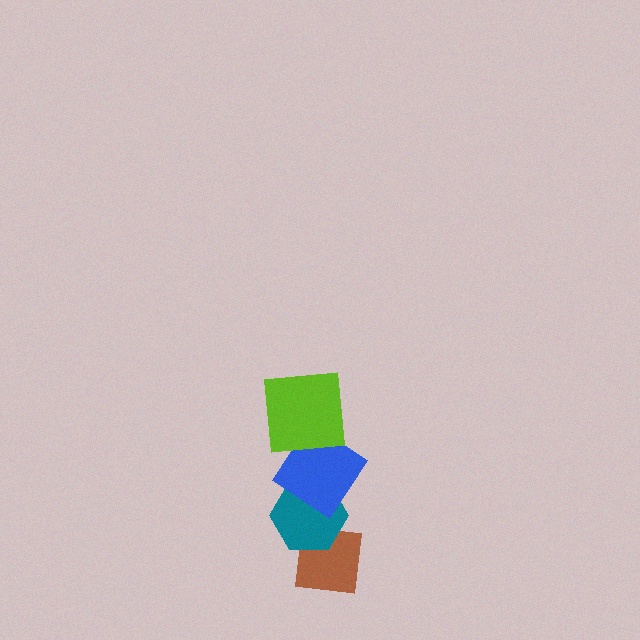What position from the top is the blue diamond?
The blue diamond is 2nd from the top.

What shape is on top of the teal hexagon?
The blue diamond is on top of the teal hexagon.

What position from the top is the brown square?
The brown square is 4th from the top.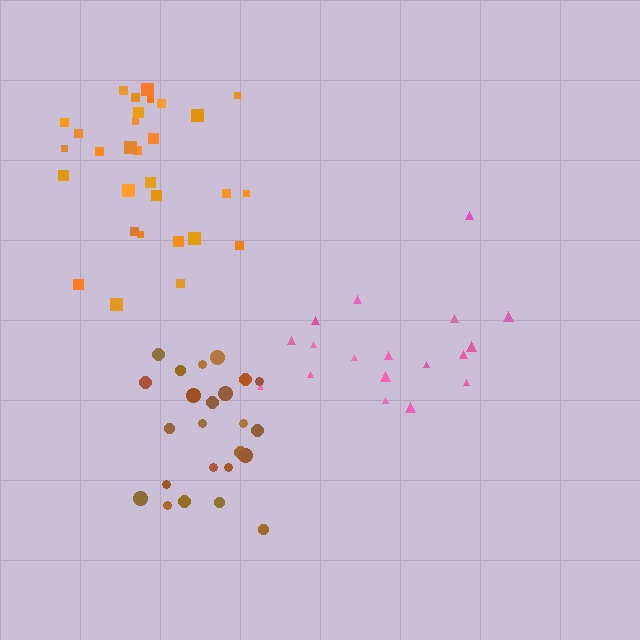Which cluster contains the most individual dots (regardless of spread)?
Orange (30).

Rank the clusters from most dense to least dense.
orange, brown, pink.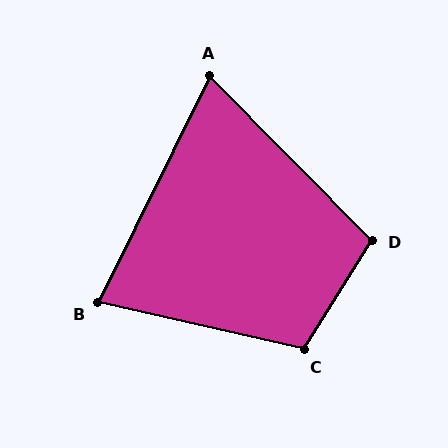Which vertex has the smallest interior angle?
A, at approximately 71 degrees.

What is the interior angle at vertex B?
Approximately 76 degrees (acute).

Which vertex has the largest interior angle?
C, at approximately 109 degrees.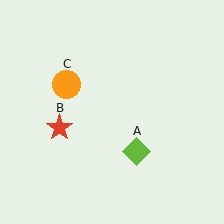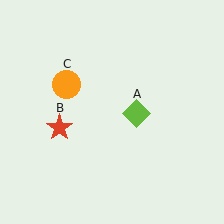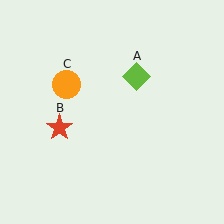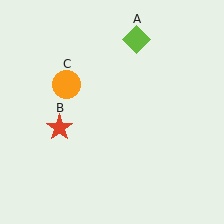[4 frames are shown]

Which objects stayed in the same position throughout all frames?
Red star (object B) and orange circle (object C) remained stationary.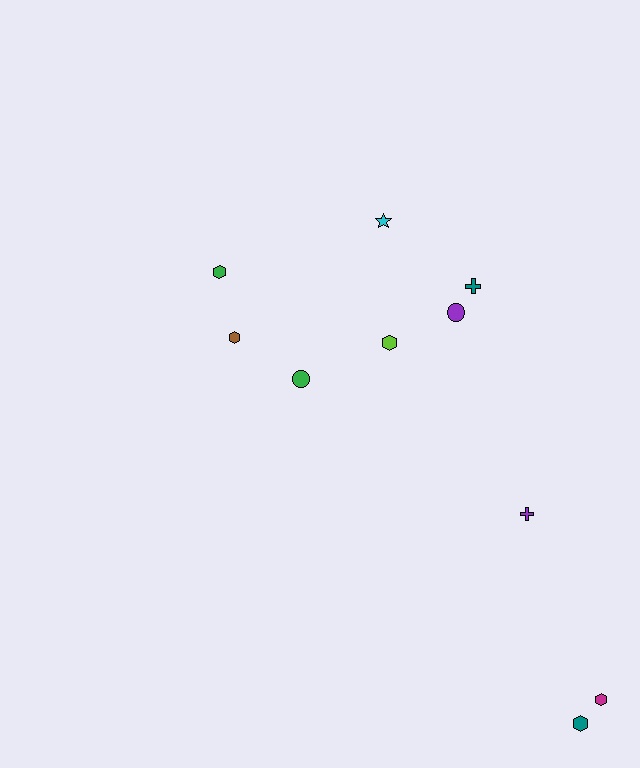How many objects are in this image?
There are 10 objects.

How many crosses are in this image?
There are 2 crosses.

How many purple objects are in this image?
There are 2 purple objects.